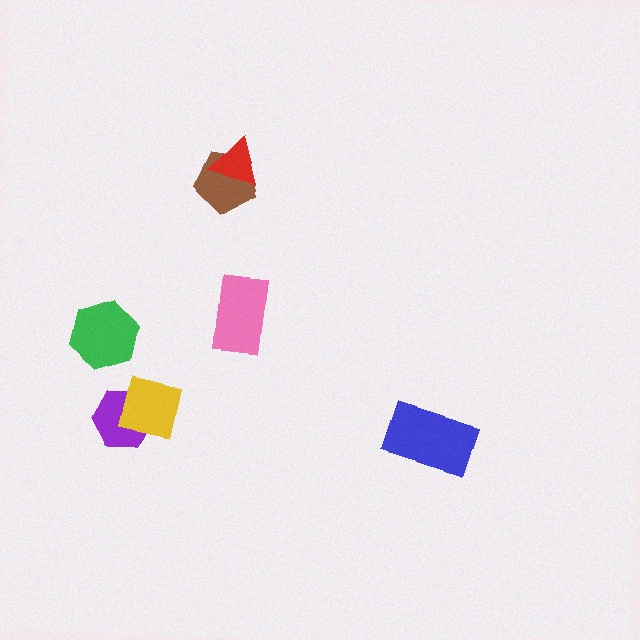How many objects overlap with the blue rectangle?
0 objects overlap with the blue rectangle.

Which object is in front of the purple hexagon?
The yellow square is in front of the purple hexagon.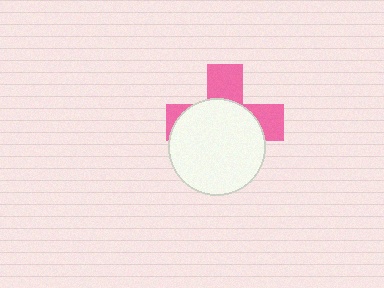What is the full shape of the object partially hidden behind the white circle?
The partially hidden object is a pink cross.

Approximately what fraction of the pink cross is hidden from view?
Roughly 63% of the pink cross is hidden behind the white circle.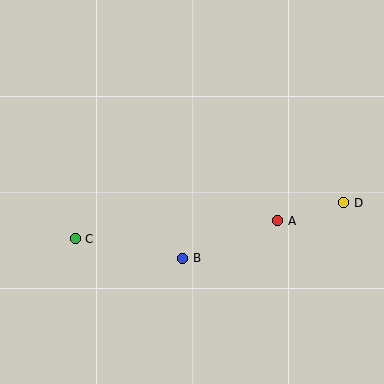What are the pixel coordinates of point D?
Point D is at (344, 203).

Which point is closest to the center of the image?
Point B at (183, 258) is closest to the center.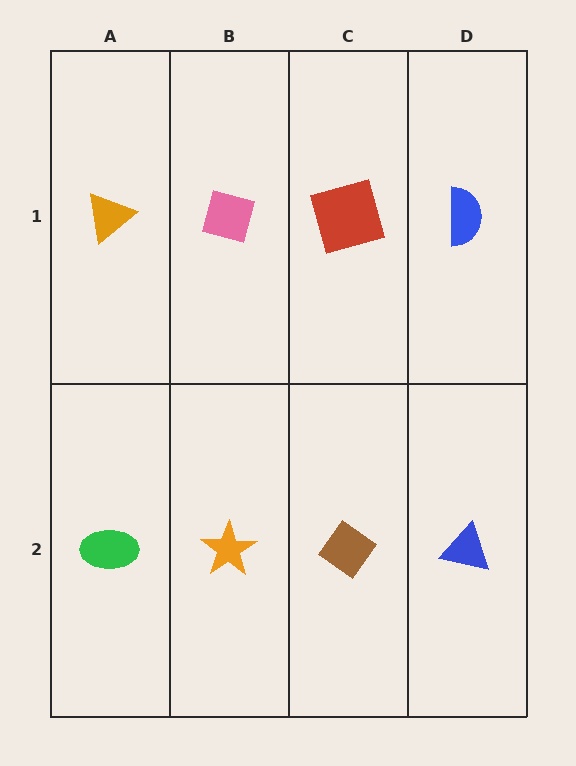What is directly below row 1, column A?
A green ellipse.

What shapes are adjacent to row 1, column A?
A green ellipse (row 2, column A), a pink square (row 1, column B).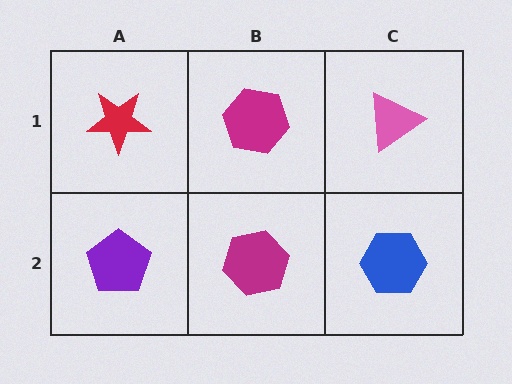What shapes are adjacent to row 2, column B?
A magenta hexagon (row 1, column B), a purple pentagon (row 2, column A), a blue hexagon (row 2, column C).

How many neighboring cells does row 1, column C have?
2.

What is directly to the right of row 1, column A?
A magenta hexagon.